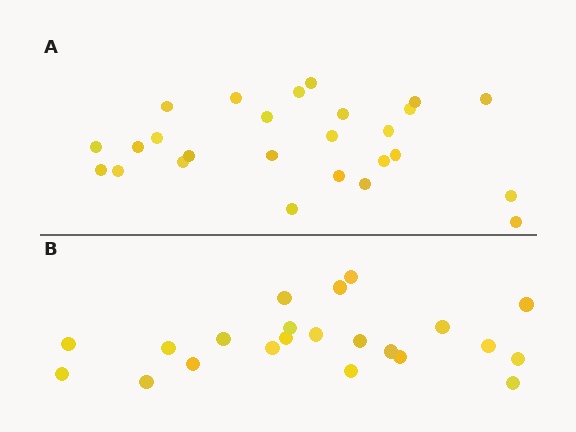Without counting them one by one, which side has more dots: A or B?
Region A (the top region) has more dots.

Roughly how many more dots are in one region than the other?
Region A has about 4 more dots than region B.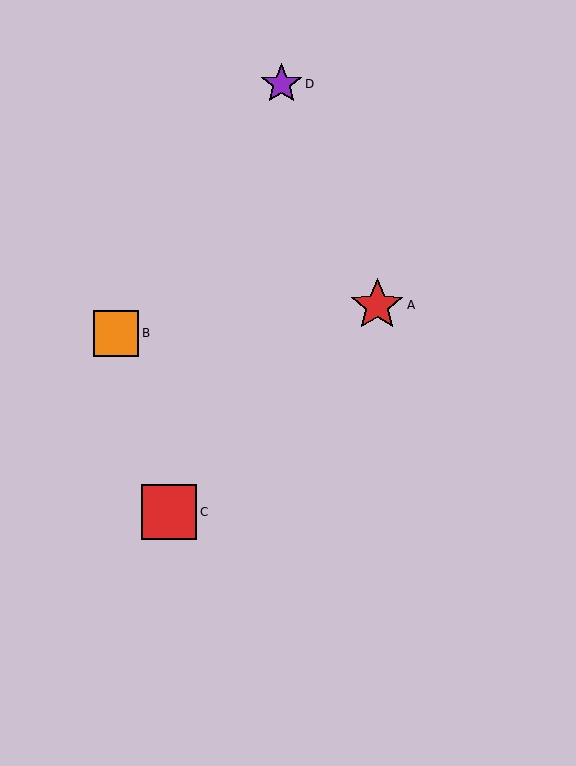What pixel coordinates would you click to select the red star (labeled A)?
Click at (377, 305) to select the red star A.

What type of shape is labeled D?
Shape D is a purple star.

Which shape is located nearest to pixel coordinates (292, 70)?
The purple star (labeled D) at (282, 84) is nearest to that location.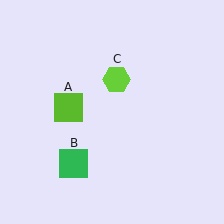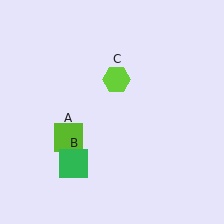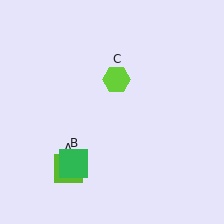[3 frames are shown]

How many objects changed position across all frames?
1 object changed position: lime square (object A).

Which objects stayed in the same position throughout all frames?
Green square (object B) and lime hexagon (object C) remained stationary.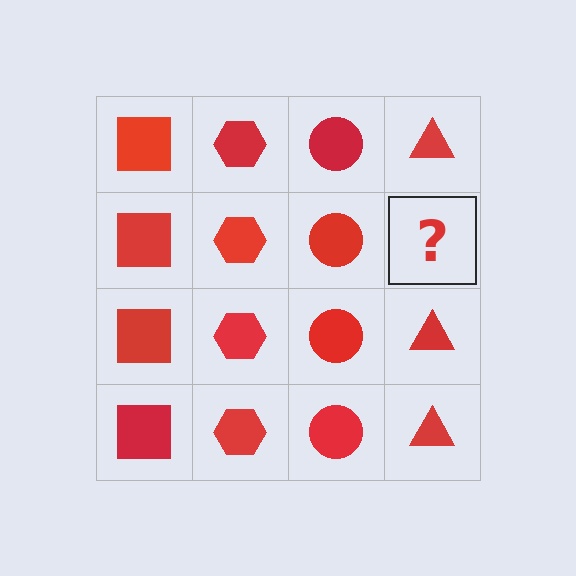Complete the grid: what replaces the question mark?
The question mark should be replaced with a red triangle.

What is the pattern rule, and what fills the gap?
The rule is that each column has a consistent shape. The gap should be filled with a red triangle.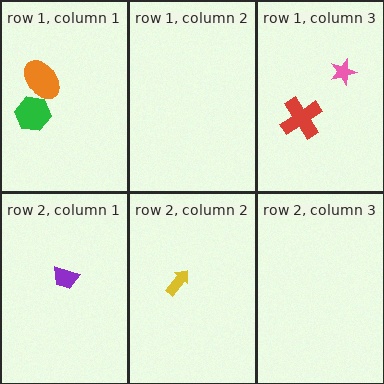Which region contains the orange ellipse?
The row 1, column 1 region.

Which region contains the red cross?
The row 1, column 3 region.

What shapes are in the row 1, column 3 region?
The red cross, the pink star.